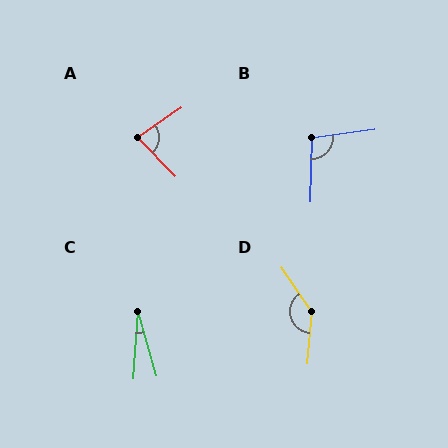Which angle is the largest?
D, at approximately 140 degrees.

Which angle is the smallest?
C, at approximately 20 degrees.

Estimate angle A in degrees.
Approximately 80 degrees.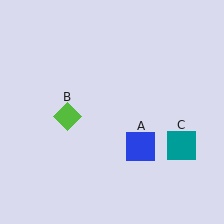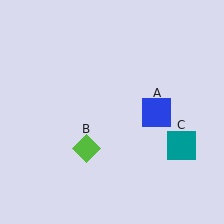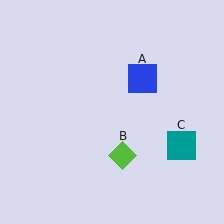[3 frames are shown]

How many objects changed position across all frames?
2 objects changed position: blue square (object A), lime diamond (object B).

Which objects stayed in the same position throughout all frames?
Teal square (object C) remained stationary.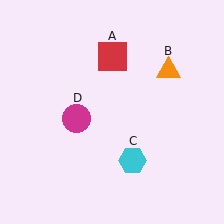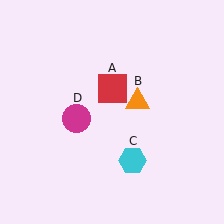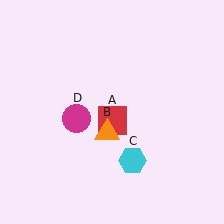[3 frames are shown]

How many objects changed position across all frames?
2 objects changed position: red square (object A), orange triangle (object B).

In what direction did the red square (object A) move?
The red square (object A) moved down.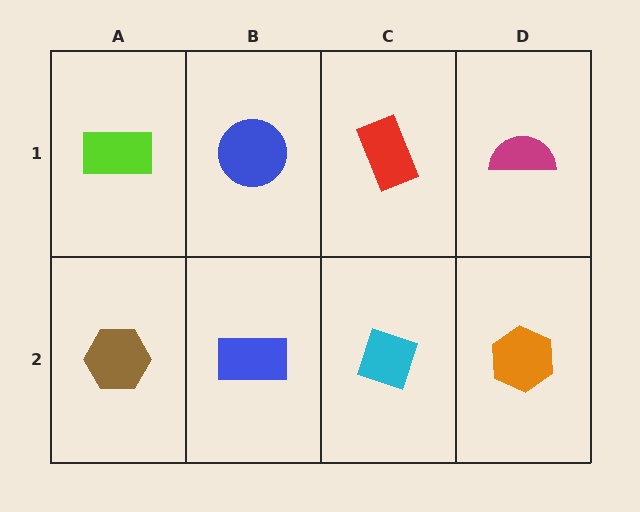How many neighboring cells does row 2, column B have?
3.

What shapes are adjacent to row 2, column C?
A red rectangle (row 1, column C), a blue rectangle (row 2, column B), an orange hexagon (row 2, column D).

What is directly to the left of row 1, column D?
A red rectangle.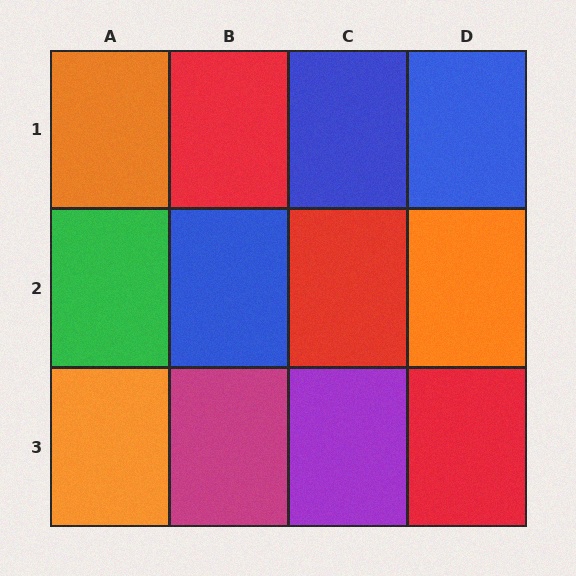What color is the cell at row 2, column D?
Orange.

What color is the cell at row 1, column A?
Orange.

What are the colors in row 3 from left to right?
Orange, magenta, purple, red.